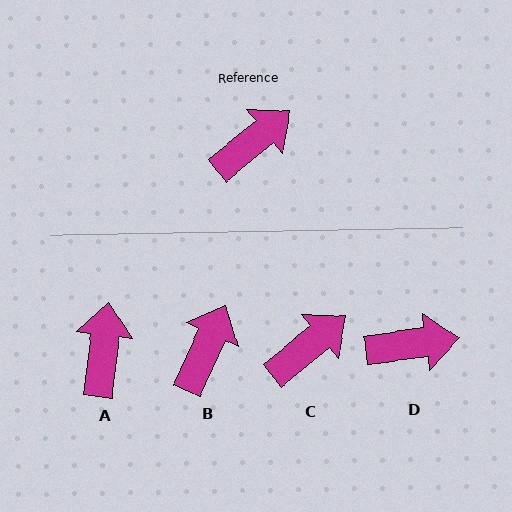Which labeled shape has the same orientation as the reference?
C.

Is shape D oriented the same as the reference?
No, it is off by about 32 degrees.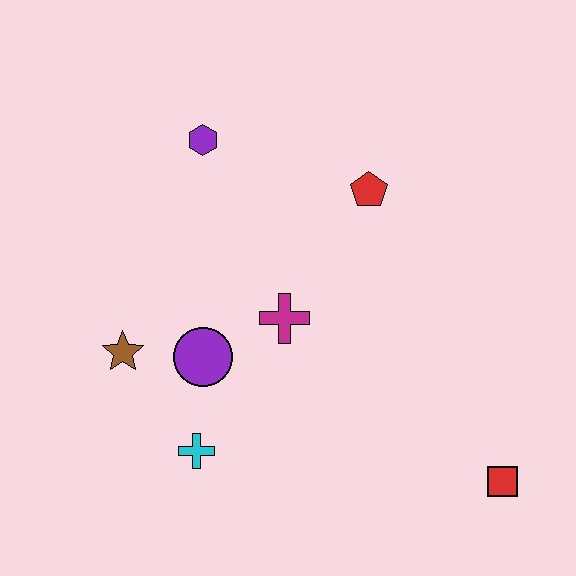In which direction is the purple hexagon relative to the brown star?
The purple hexagon is above the brown star.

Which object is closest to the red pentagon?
The magenta cross is closest to the red pentagon.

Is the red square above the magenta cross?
No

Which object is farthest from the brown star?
The red square is farthest from the brown star.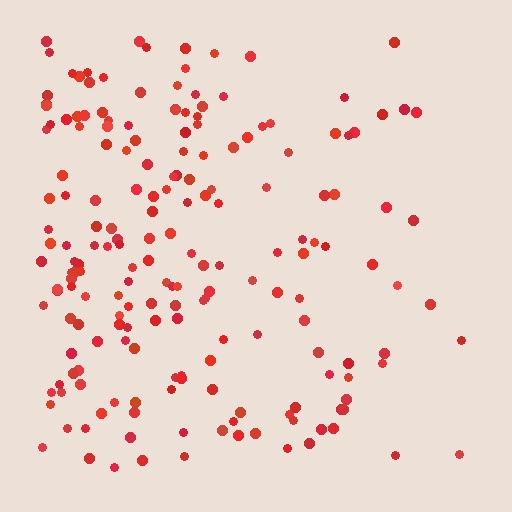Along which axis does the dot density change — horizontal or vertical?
Horizontal.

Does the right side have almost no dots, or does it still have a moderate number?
Still a moderate number, just noticeably fewer than the left.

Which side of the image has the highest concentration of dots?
The left.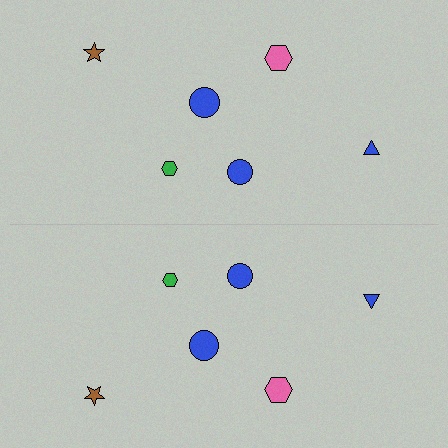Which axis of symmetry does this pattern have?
The pattern has a horizontal axis of symmetry running through the center of the image.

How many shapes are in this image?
There are 12 shapes in this image.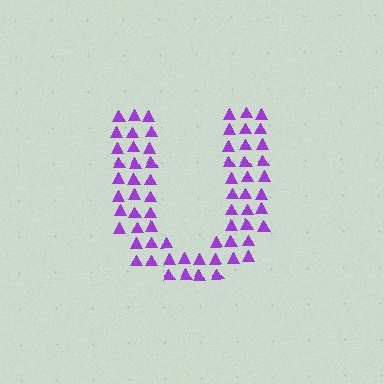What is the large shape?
The large shape is the letter U.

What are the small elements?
The small elements are triangles.